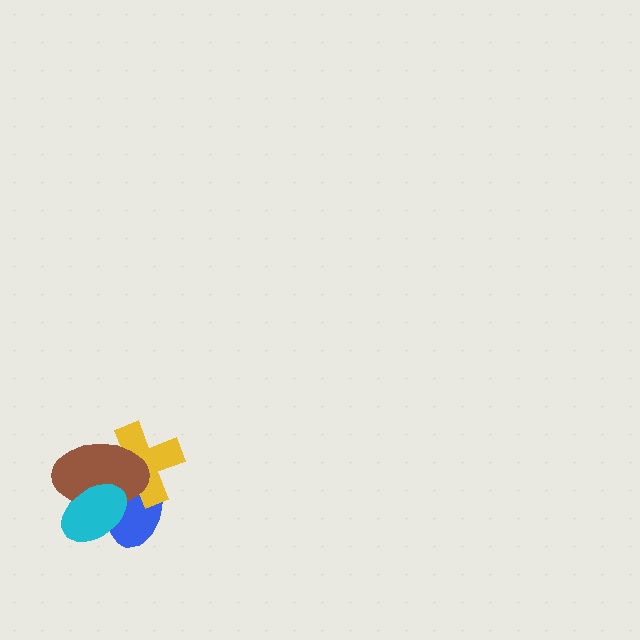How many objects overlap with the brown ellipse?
3 objects overlap with the brown ellipse.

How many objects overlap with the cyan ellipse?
3 objects overlap with the cyan ellipse.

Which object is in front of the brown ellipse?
The cyan ellipse is in front of the brown ellipse.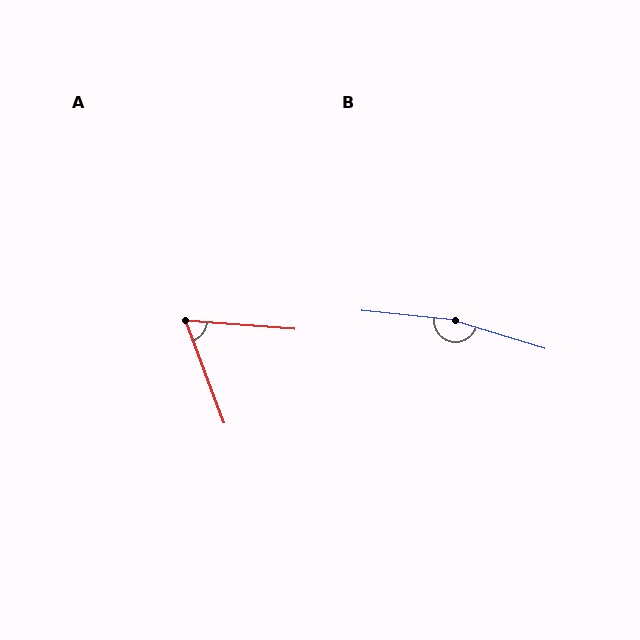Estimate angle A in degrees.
Approximately 65 degrees.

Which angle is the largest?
B, at approximately 169 degrees.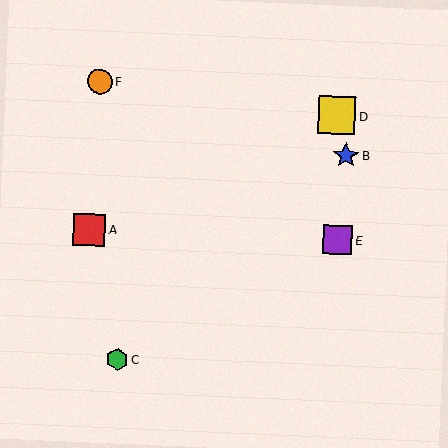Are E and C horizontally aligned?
No, E is at y≈240 and C is at y≈359.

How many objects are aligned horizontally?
2 objects (A, E) are aligned horizontally.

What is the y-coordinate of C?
Object C is at y≈359.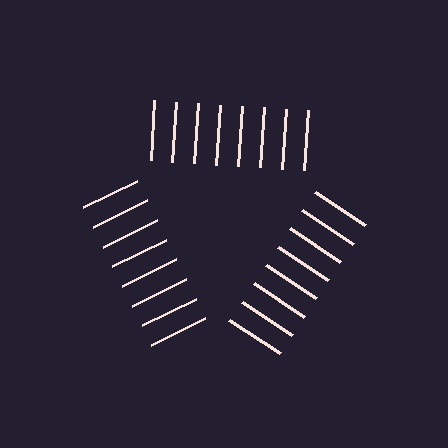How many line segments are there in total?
24 — 8 along each of the 3 edges.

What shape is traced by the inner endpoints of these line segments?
An illusory triangle — the line segments terminate on its edges but no continuous stroke is drawn.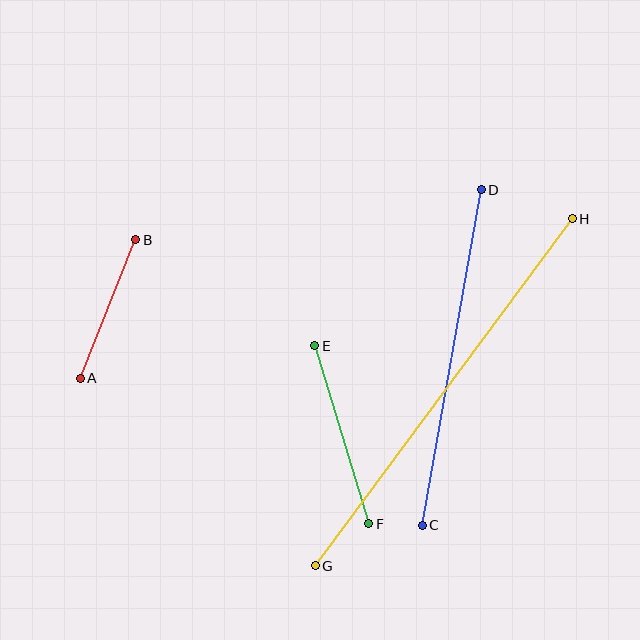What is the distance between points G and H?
The distance is approximately 432 pixels.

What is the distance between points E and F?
The distance is approximately 186 pixels.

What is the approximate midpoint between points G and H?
The midpoint is at approximately (444, 392) pixels.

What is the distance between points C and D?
The distance is approximately 341 pixels.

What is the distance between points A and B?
The distance is approximately 149 pixels.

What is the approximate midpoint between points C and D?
The midpoint is at approximately (452, 358) pixels.